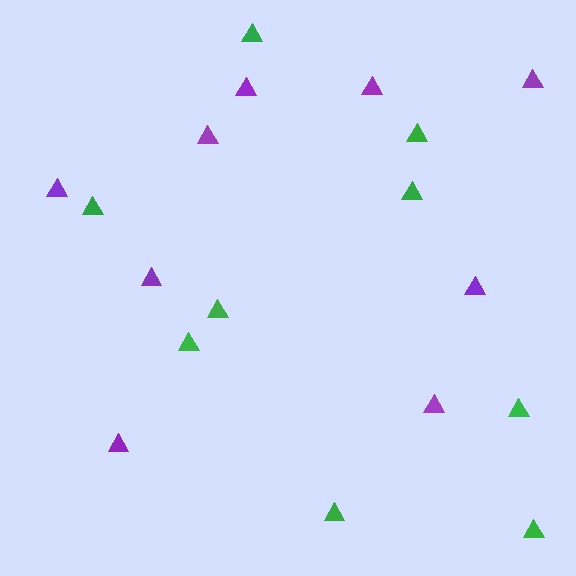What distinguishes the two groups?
There are 2 groups: one group of green triangles (9) and one group of purple triangles (9).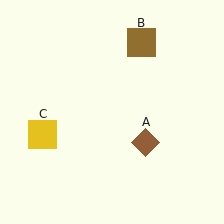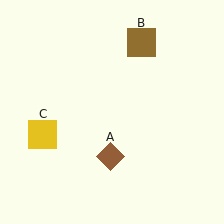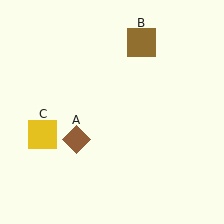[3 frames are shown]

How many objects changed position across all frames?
1 object changed position: brown diamond (object A).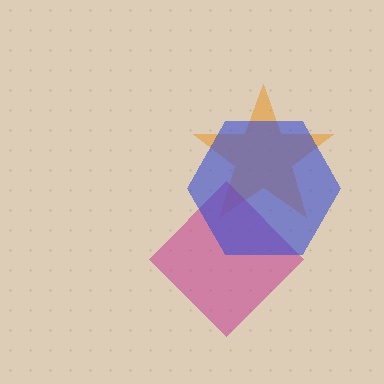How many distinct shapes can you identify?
There are 3 distinct shapes: an orange star, a magenta diamond, a blue hexagon.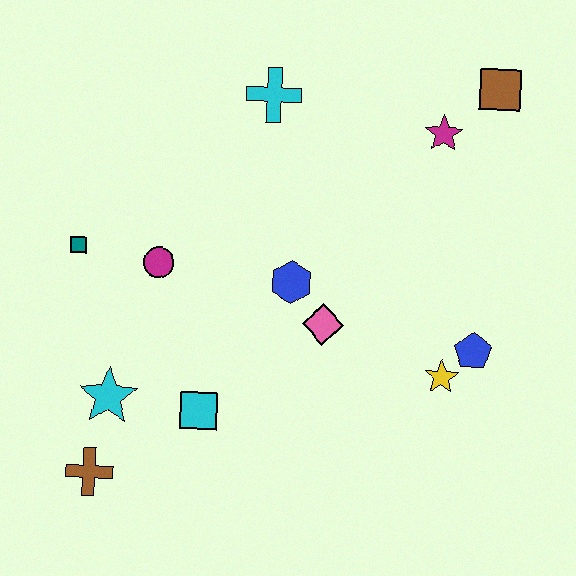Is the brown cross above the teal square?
No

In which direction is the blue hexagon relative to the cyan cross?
The blue hexagon is below the cyan cross.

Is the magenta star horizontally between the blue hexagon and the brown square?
Yes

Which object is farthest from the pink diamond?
The brown square is farthest from the pink diamond.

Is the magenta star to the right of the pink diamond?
Yes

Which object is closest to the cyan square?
The cyan star is closest to the cyan square.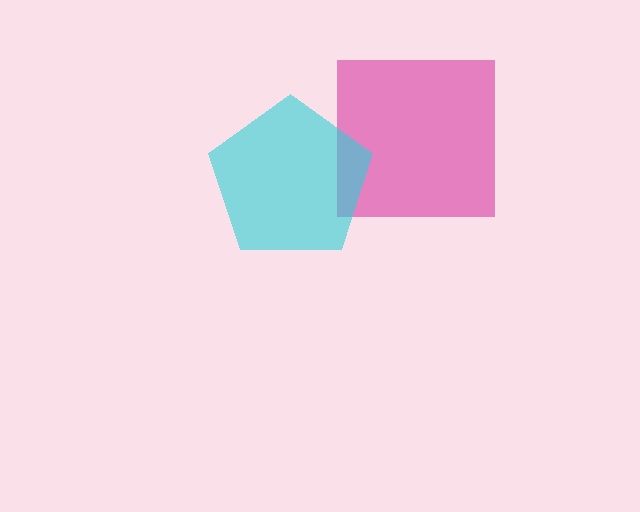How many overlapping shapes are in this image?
There are 2 overlapping shapes in the image.